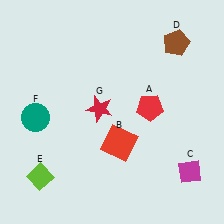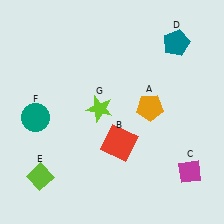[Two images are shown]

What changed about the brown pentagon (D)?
In Image 1, D is brown. In Image 2, it changed to teal.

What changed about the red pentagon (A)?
In Image 1, A is red. In Image 2, it changed to orange.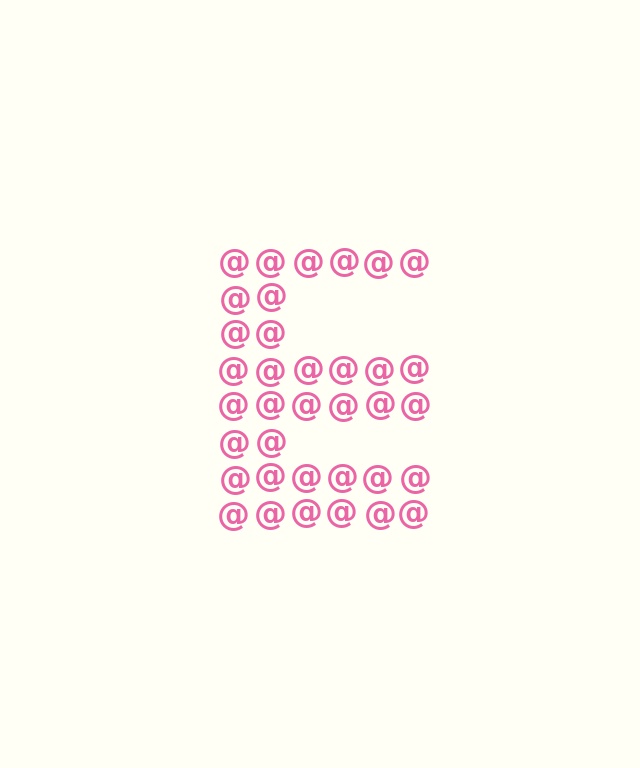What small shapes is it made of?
It is made of small at signs.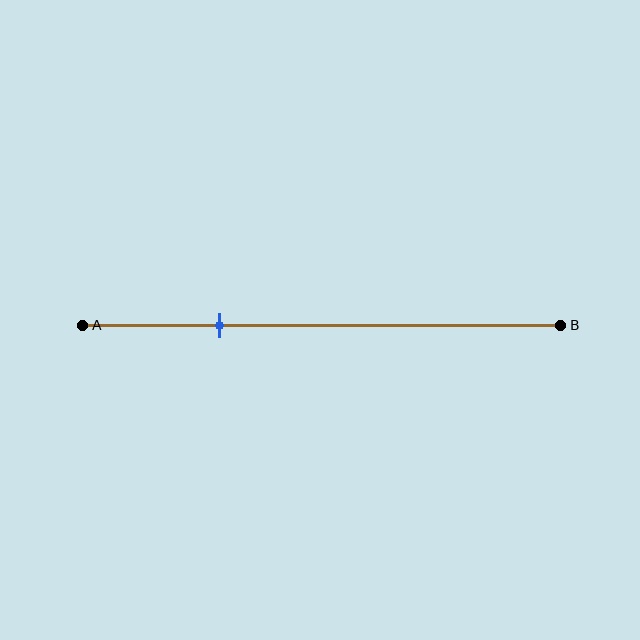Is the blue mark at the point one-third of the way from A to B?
No, the mark is at about 30% from A, not at the 33% one-third point.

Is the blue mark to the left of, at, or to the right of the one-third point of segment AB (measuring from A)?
The blue mark is to the left of the one-third point of segment AB.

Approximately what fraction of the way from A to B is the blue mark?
The blue mark is approximately 30% of the way from A to B.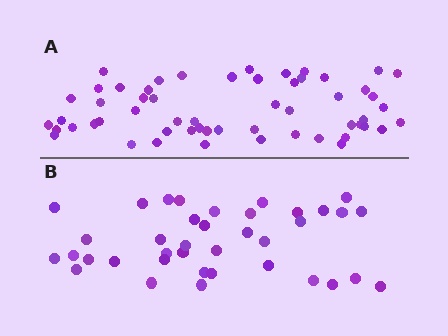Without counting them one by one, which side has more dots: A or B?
Region A (the top region) has more dots.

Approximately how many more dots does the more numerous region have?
Region A has approximately 20 more dots than region B.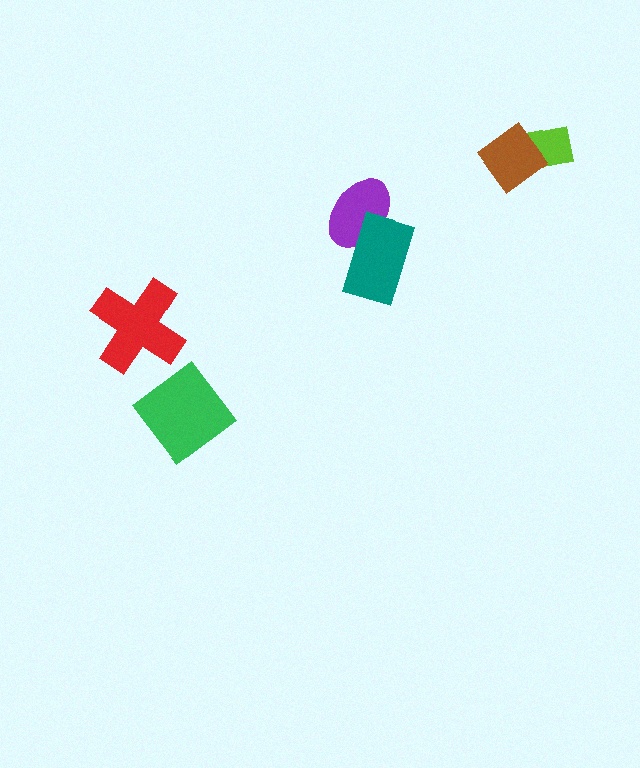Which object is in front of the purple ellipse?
The teal rectangle is in front of the purple ellipse.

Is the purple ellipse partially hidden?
Yes, it is partially covered by another shape.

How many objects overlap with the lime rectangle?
1 object overlaps with the lime rectangle.